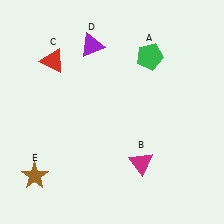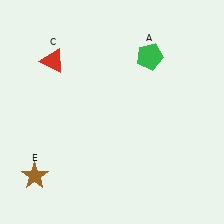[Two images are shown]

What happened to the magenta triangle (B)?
The magenta triangle (B) was removed in Image 2. It was in the bottom-right area of Image 1.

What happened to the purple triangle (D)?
The purple triangle (D) was removed in Image 2. It was in the top-left area of Image 1.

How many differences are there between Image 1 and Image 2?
There are 2 differences between the two images.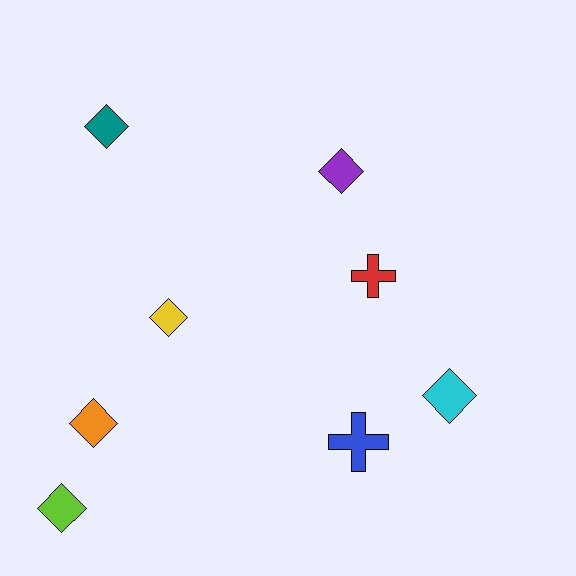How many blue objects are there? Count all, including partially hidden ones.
There is 1 blue object.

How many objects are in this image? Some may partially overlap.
There are 8 objects.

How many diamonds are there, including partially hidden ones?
There are 6 diamonds.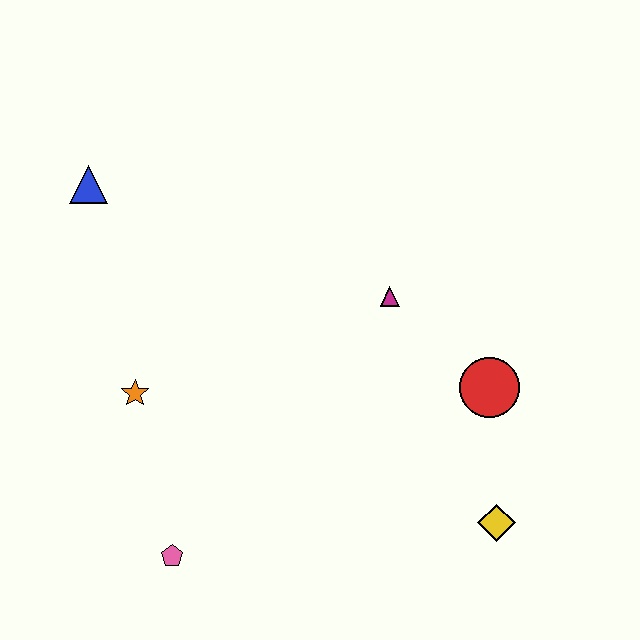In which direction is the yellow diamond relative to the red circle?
The yellow diamond is below the red circle.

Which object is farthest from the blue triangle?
The yellow diamond is farthest from the blue triangle.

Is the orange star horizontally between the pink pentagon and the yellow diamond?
No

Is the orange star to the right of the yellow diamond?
No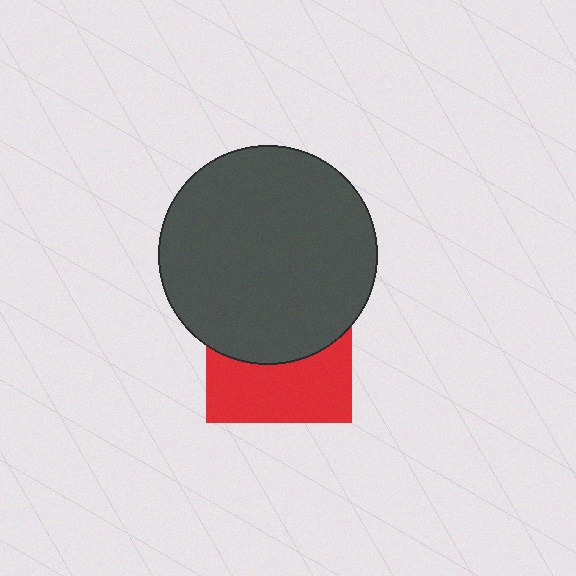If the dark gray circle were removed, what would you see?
You would see the complete red square.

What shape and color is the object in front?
The object in front is a dark gray circle.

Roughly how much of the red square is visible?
About half of it is visible (roughly 47%).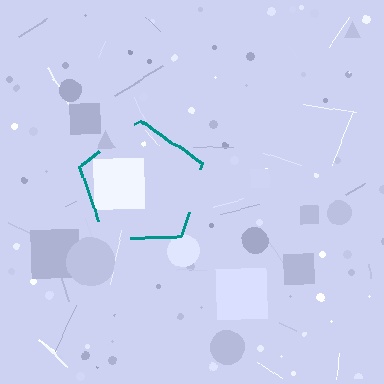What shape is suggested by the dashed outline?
The dashed outline suggests a pentagon.